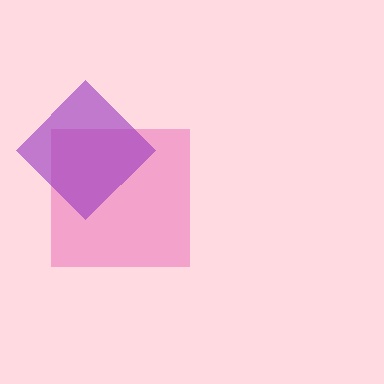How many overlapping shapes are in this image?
There are 2 overlapping shapes in the image.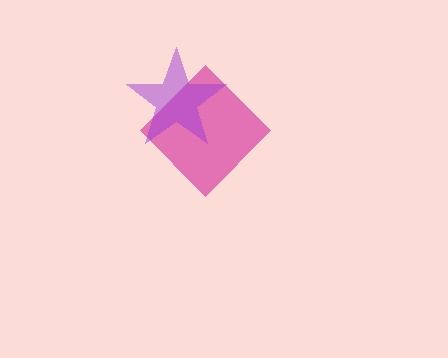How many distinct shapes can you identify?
There are 2 distinct shapes: a magenta diamond, a purple star.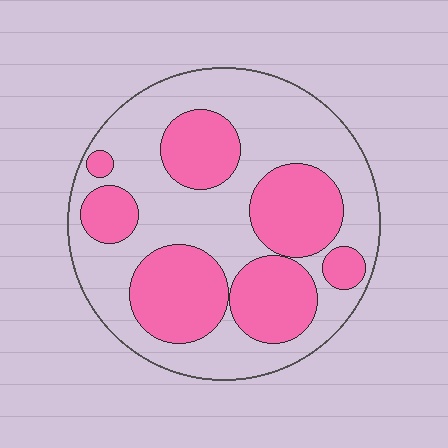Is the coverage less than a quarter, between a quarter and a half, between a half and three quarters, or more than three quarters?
Between a quarter and a half.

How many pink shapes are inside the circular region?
7.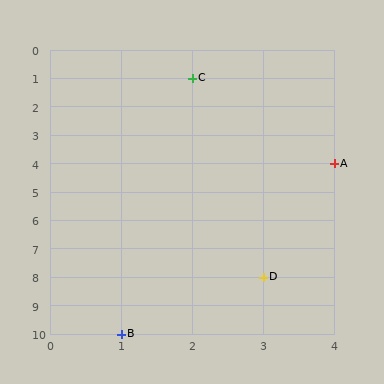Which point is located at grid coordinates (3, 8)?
Point D is at (3, 8).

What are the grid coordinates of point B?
Point B is at grid coordinates (1, 10).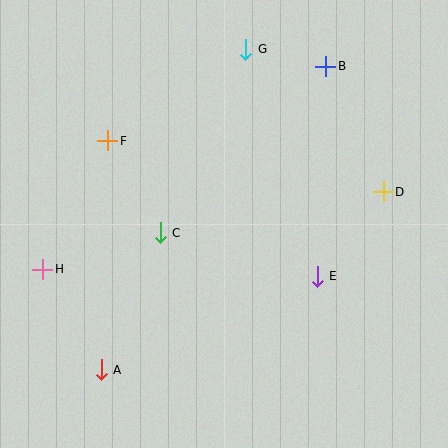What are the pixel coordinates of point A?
Point A is at (101, 370).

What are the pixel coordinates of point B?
Point B is at (326, 66).